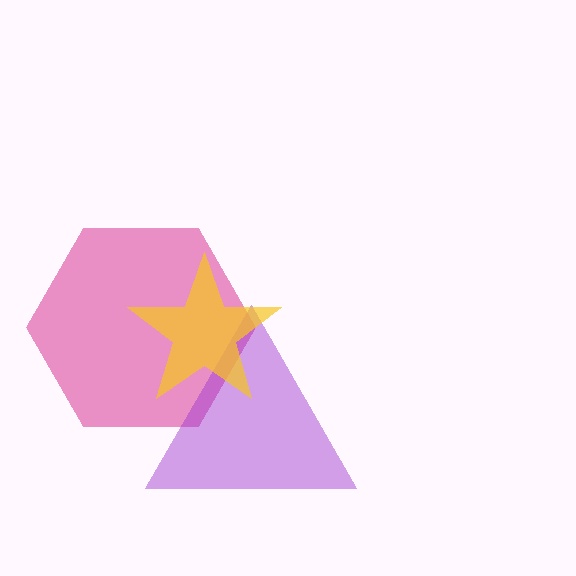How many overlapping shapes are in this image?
There are 3 overlapping shapes in the image.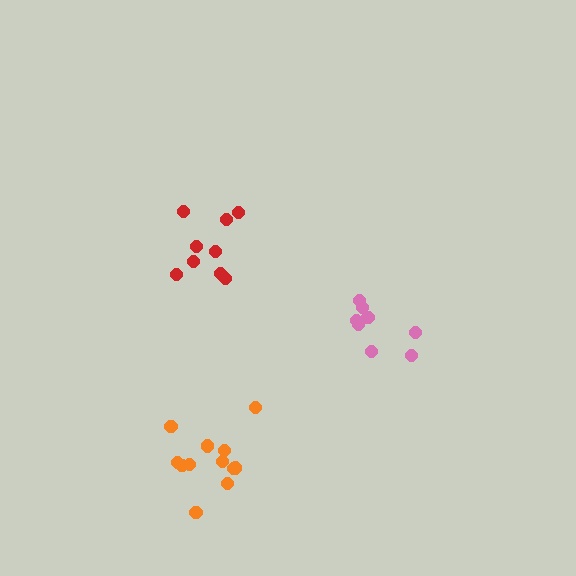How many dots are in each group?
Group 1: 12 dots, Group 2: 9 dots, Group 3: 8 dots (29 total).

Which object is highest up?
The red cluster is topmost.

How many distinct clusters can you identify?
There are 3 distinct clusters.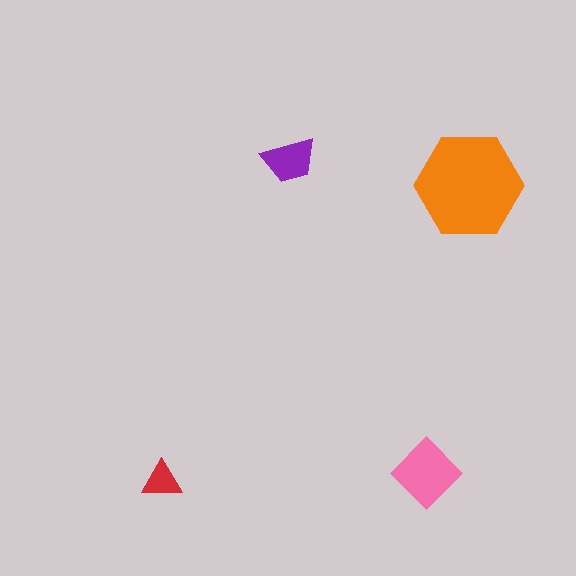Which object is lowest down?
The red triangle is bottommost.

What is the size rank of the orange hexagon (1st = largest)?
1st.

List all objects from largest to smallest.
The orange hexagon, the pink diamond, the purple trapezoid, the red triangle.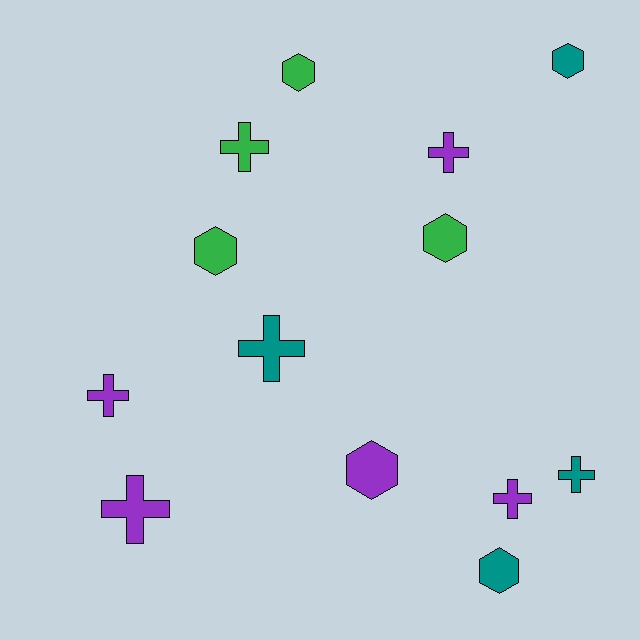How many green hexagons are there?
There are 3 green hexagons.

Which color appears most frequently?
Purple, with 5 objects.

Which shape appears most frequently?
Cross, with 7 objects.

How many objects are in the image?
There are 13 objects.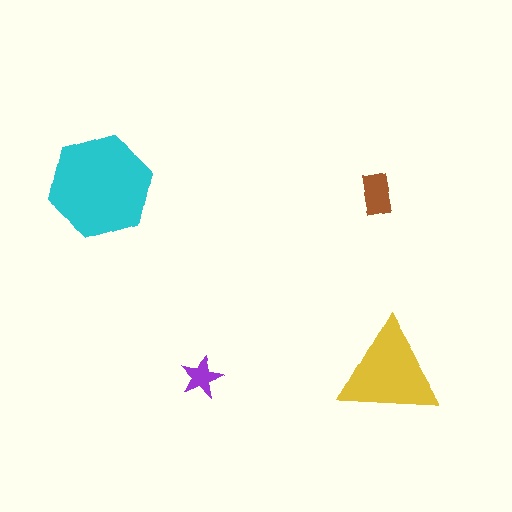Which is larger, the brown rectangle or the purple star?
The brown rectangle.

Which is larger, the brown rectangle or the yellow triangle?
The yellow triangle.